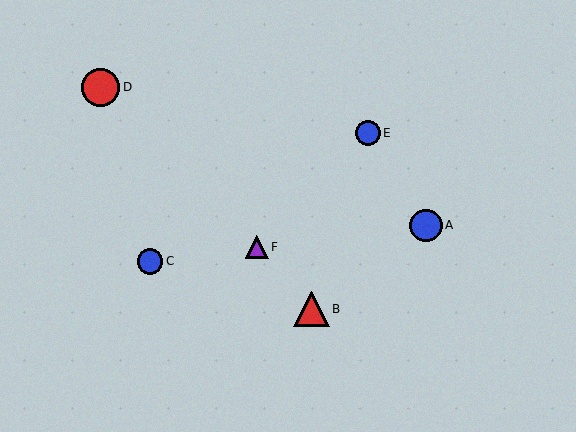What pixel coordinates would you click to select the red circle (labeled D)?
Click at (101, 87) to select the red circle D.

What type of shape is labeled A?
Shape A is a blue circle.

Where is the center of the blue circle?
The center of the blue circle is at (426, 225).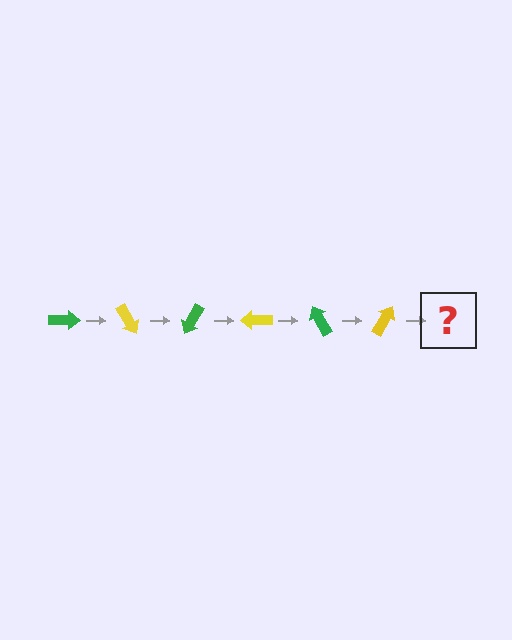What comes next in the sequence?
The next element should be a green arrow, rotated 360 degrees from the start.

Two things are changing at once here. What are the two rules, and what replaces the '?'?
The two rules are that it rotates 60 degrees each step and the color cycles through green and yellow. The '?' should be a green arrow, rotated 360 degrees from the start.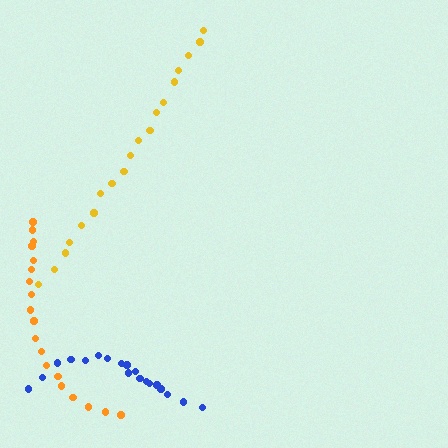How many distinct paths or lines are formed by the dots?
There are 3 distinct paths.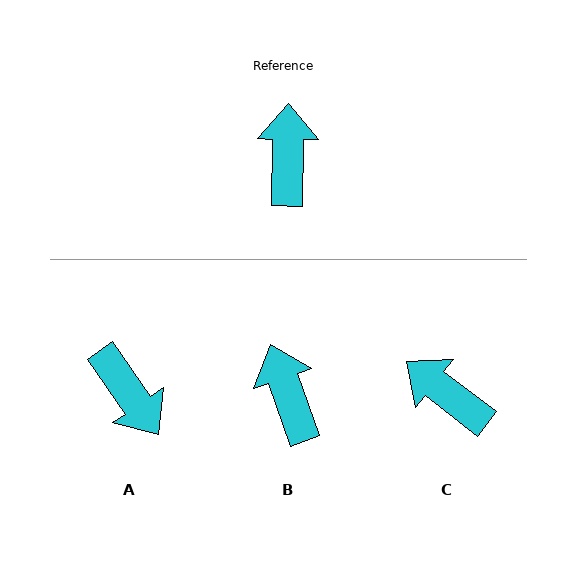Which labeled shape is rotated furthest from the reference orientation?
A, about 144 degrees away.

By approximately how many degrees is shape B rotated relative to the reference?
Approximately 21 degrees counter-clockwise.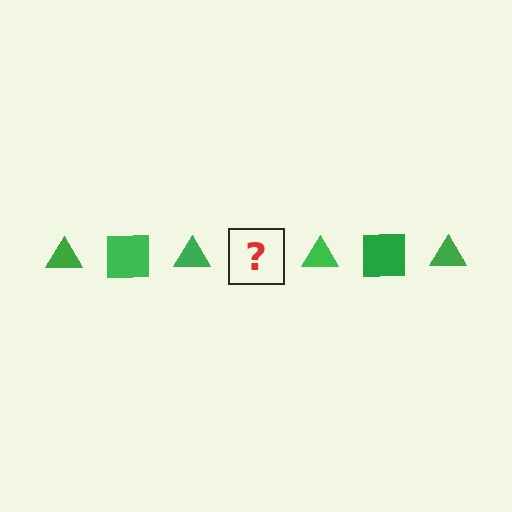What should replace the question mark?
The question mark should be replaced with a green square.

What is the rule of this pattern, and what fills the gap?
The rule is that the pattern cycles through triangle, square shapes in green. The gap should be filled with a green square.